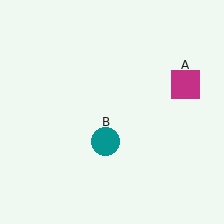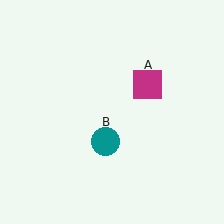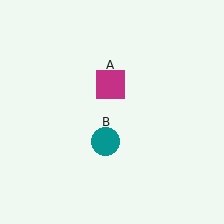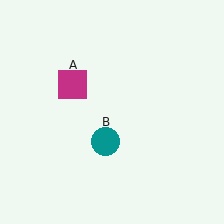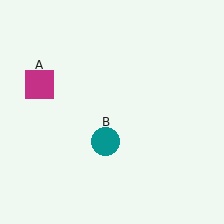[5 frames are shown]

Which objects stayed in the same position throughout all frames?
Teal circle (object B) remained stationary.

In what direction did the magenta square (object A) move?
The magenta square (object A) moved left.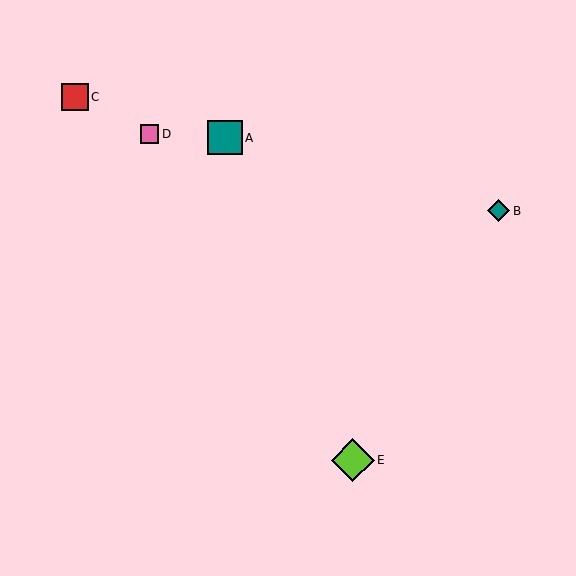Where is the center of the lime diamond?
The center of the lime diamond is at (353, 460).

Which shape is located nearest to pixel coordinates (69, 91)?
The red square (labeled C) at (75, 97) is nearest to that location.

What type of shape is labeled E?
Shape E is a lime diamond.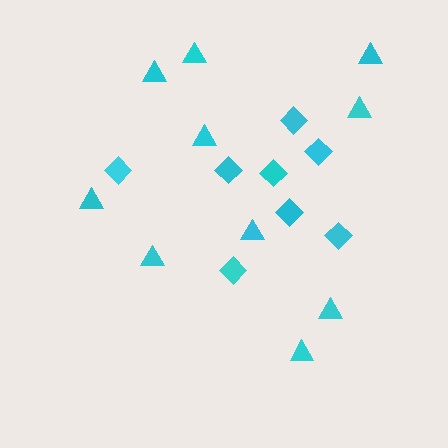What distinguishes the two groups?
There are 2 groups: one group of triangles (10) and one group of diamonds (8).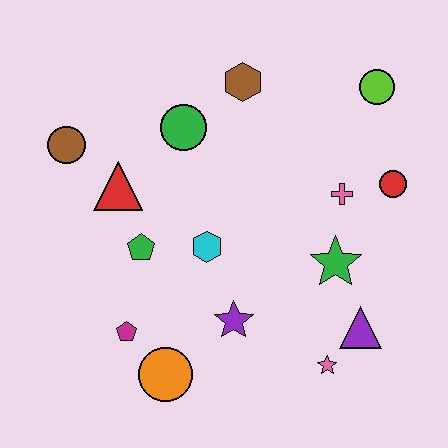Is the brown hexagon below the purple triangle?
No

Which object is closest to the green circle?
The brown hexagon is closest to the green circle.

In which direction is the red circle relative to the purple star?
The red circle is to the right of the purple star.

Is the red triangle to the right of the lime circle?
No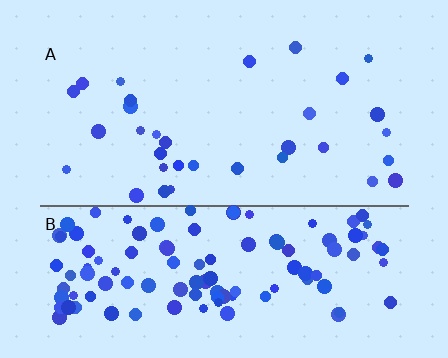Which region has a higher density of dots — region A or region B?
B (the bottom).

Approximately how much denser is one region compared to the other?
Approximately 3.8× — region B over region A.